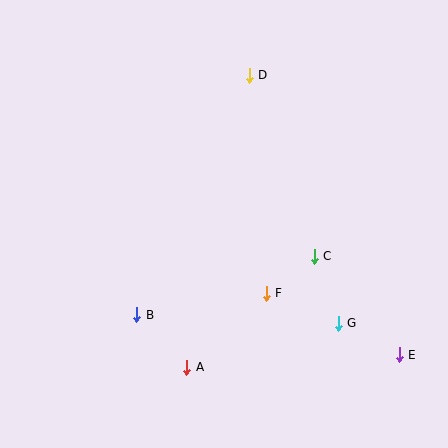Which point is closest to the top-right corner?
Point D is closest to the top-right corner.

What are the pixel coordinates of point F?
Point F is at (266, 293).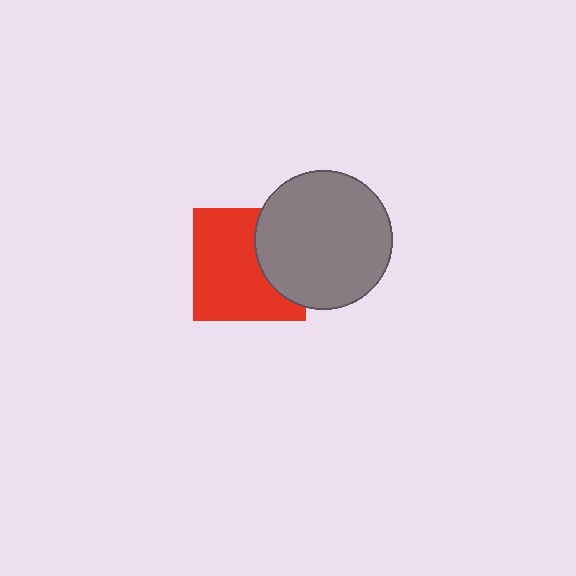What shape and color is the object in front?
The object in front is a gray circle.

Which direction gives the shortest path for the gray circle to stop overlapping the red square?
Moving right gives the shortest separation.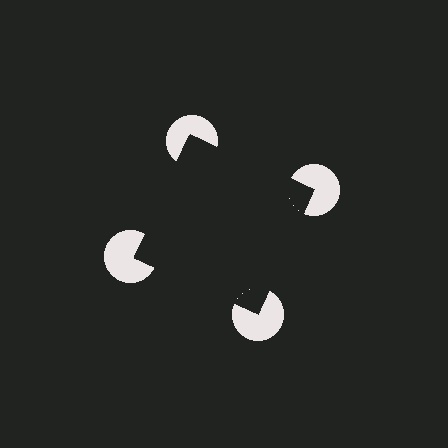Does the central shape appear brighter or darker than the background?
It typically appears slightly darker than the background, even though no actual brightness change is drawn.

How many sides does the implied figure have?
4 sides.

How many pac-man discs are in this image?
There are 4 — one at each vertex of the illusory square.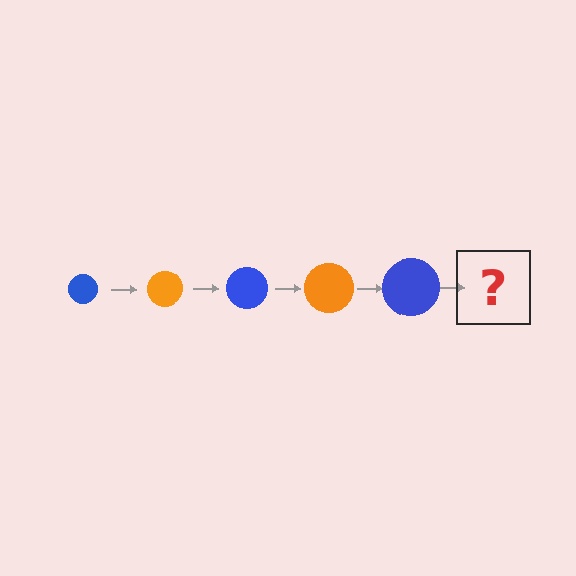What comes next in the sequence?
The next element should be an orange circle, larger than the previous one.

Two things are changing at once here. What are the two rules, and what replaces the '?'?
The two rules are that the circle grows larger each step and the color cycles through blue and orange. The '?' should be an orange circle, larger than the previous one.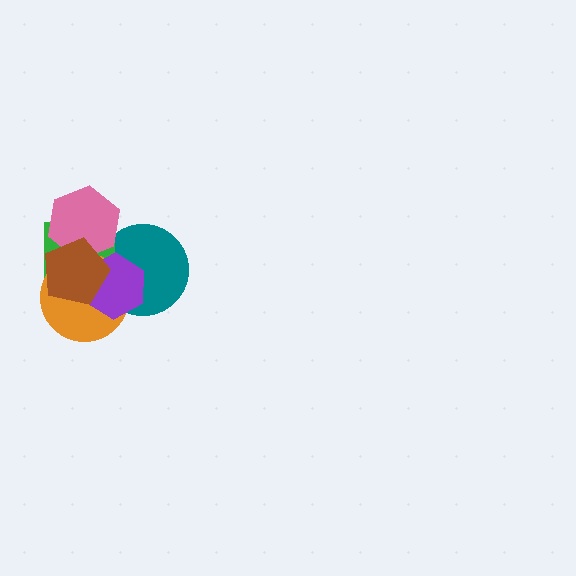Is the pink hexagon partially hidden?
Yes, it is partially covered by another shape.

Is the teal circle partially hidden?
Yes, it is partially covered by another shape.